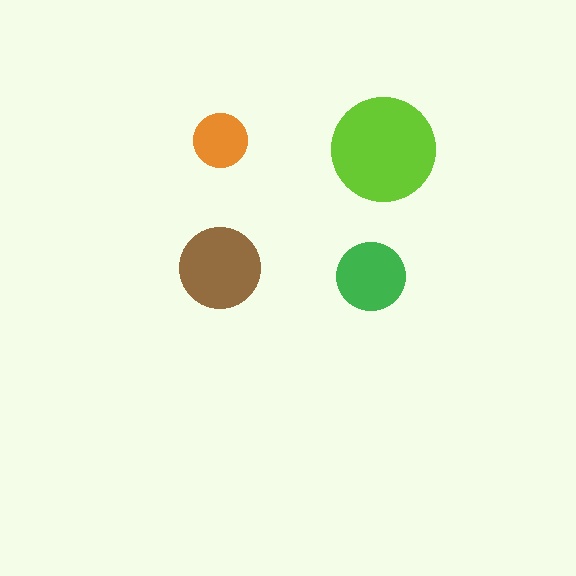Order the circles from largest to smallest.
the lime one, the brown one, the green one, the orange one.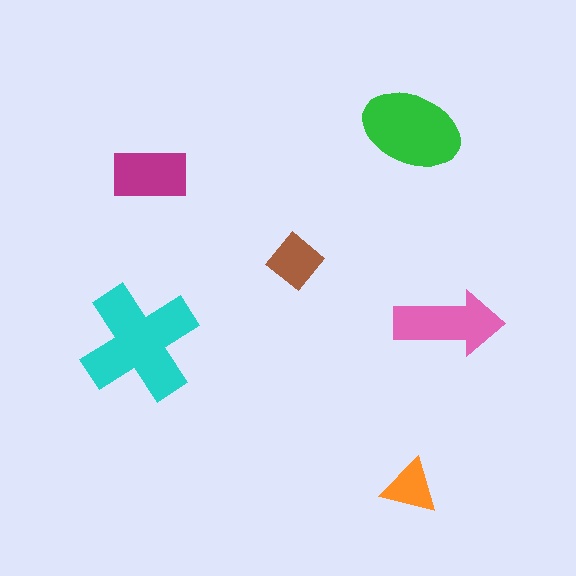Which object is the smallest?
The orange triangle.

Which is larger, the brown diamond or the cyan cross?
The cyan cross.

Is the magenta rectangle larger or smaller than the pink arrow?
Smaller.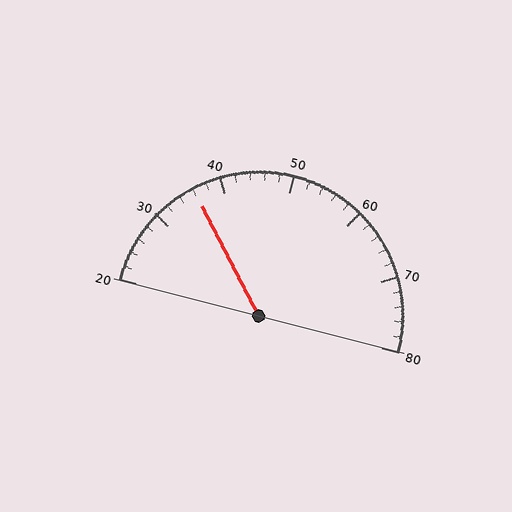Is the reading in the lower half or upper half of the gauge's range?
The reading is in the lower half of the range (20 to 80).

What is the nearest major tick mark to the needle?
The nearest major tick mark is 40.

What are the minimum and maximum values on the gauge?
The gauge ranges from 20 to 80.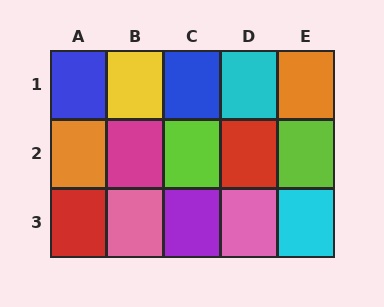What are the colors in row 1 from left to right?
Blue, yellow, blue, cyan, orange.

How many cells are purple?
1 cell is purple.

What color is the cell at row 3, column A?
Red.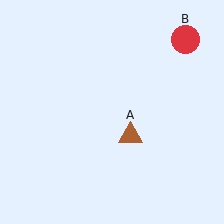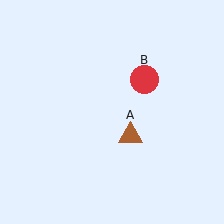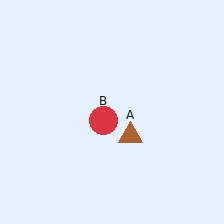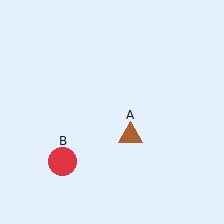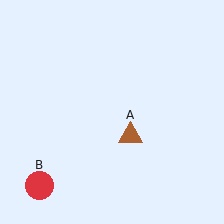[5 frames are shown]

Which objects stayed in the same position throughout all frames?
Brown triangle (object A) remained stationary.